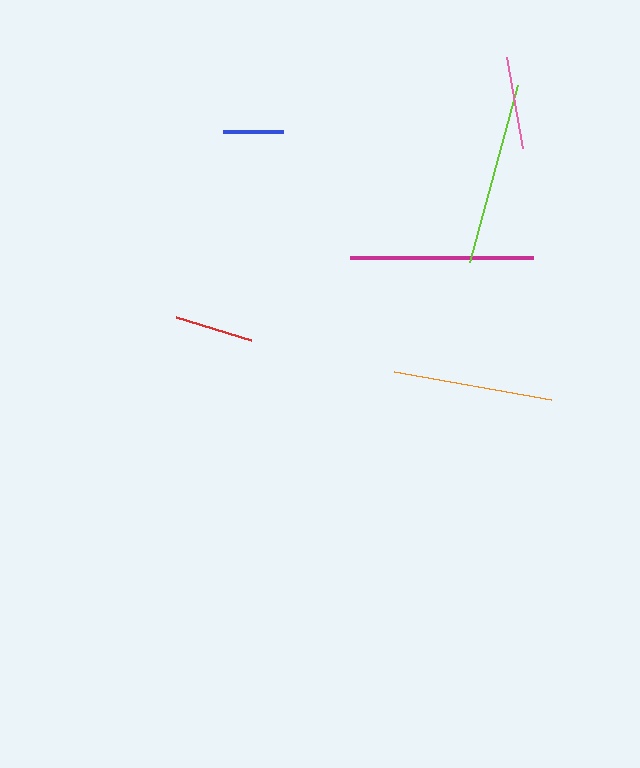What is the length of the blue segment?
The blue segment is approximately 60 pixels long.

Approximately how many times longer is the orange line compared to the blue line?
The orange line is approximately 2.7 times the length of the blue line.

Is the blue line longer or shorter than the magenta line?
The magenta line is longer than the blue line.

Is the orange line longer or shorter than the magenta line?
The magenta line is longer than the orange line.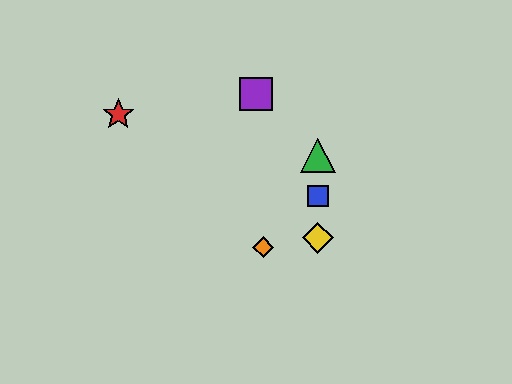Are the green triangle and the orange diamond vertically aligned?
No, the green triangle is at x≈318 and the orange diamond is at x≈263.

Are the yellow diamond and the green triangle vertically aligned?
Yes, both are at x≈318.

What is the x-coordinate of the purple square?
The purple square is at x≈256.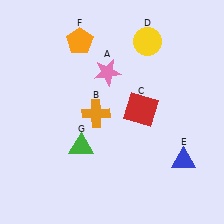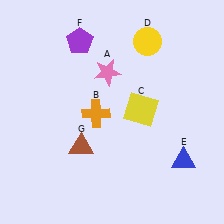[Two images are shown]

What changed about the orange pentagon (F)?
In Image 1, F is orange. In Image 2, it changed to purple.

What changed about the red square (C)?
In Image 1, C is red. In Image 2, it changed to yellow.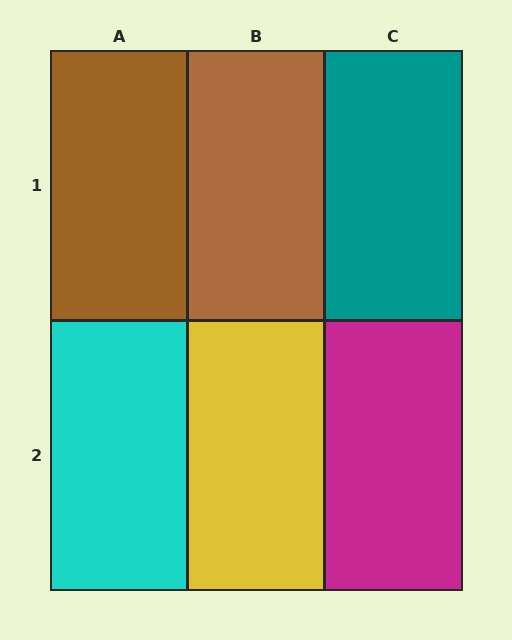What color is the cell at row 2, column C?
Magenta.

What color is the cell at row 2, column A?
Cyan.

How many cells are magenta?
1 cell is magenta.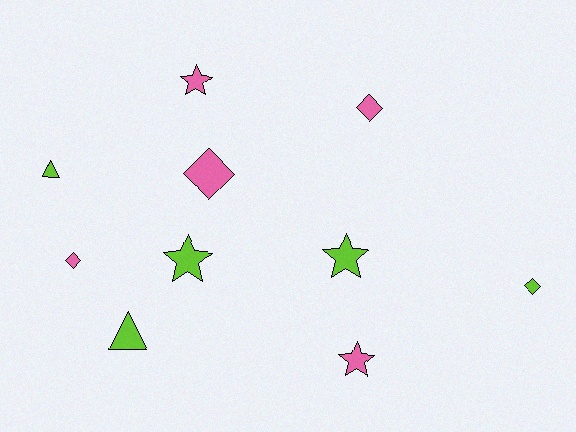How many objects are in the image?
There are 10 objects.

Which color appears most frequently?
Lime, with 5 objects.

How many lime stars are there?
There are 2 lime stars.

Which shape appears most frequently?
Diamond, with 4 objects.